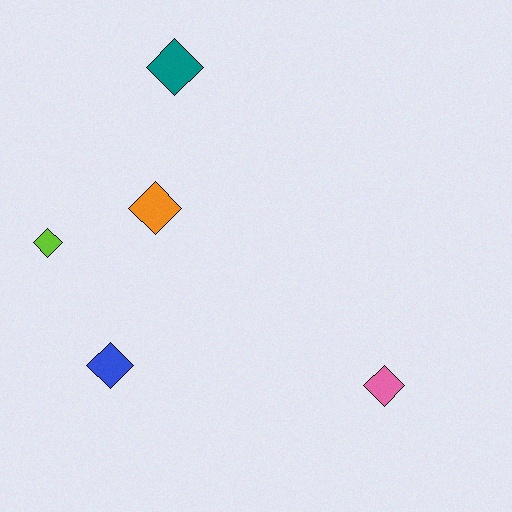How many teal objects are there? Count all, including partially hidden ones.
There is 1 teal object.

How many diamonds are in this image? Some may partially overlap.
There are 5 diamonds.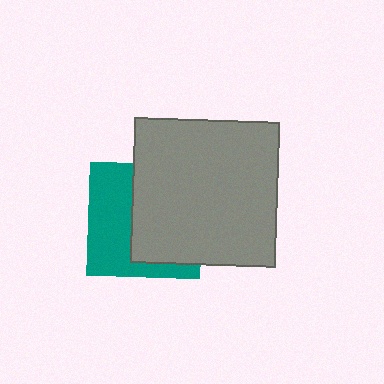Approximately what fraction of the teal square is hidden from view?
Roughly 55% of the teal square is hidden behind the gray square.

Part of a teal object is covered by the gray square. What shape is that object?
It is a square.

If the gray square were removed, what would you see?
You would see the complete teal square.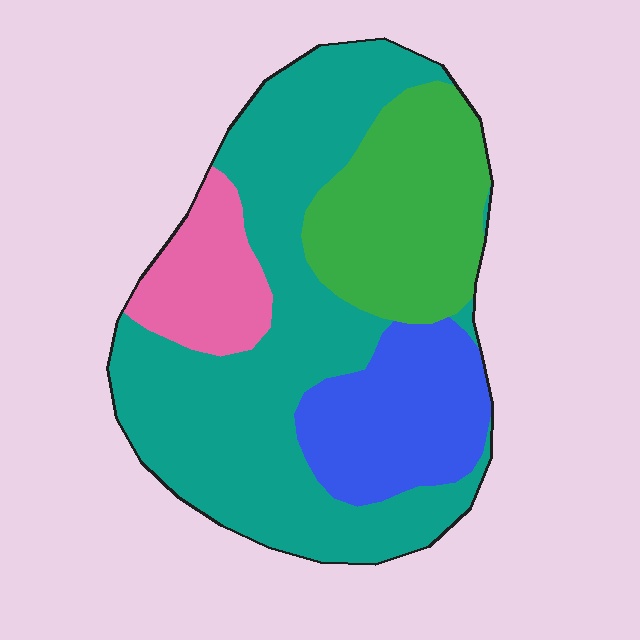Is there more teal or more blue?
Teal.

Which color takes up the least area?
Pink, at roughly 10%.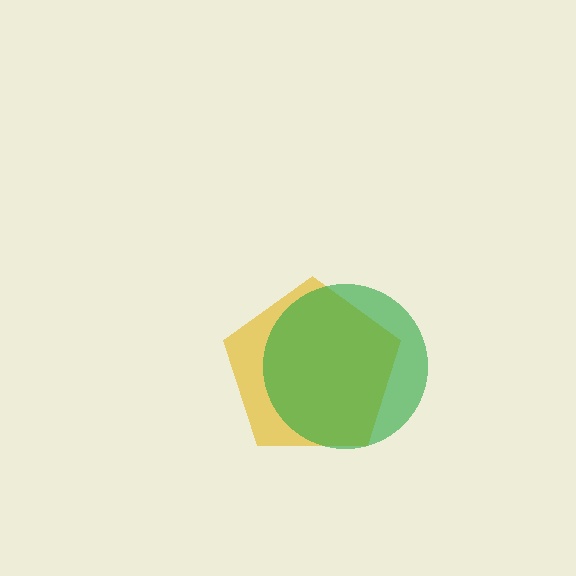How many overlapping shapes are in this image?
There are 2 overlapping shapes in the image.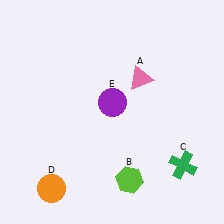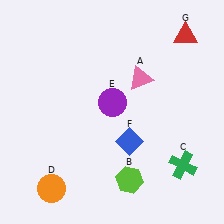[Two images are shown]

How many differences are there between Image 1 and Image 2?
There are 2 differences between the two images.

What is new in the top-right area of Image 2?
A red triangle (G) was added in the top-right area of Image 2.